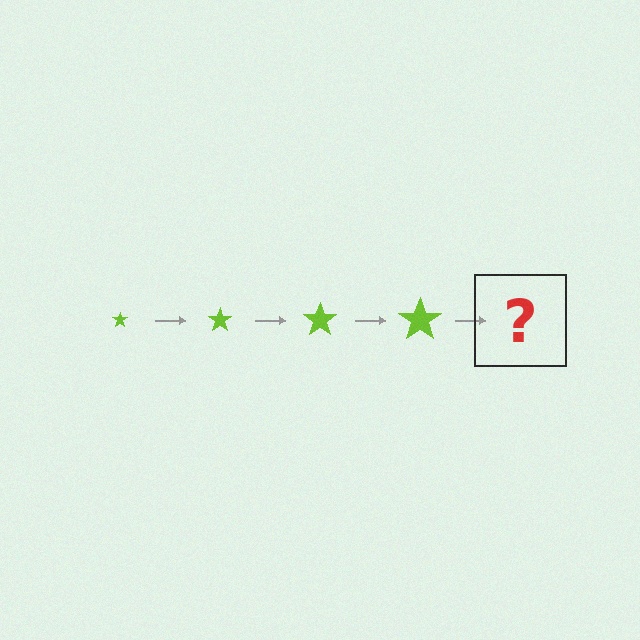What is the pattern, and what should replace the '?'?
The pattern is that the star gets progressively larger each step. The '?' should be a lime star, larger than the previous one.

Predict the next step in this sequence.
The next step is a lime star, larger than the previous one.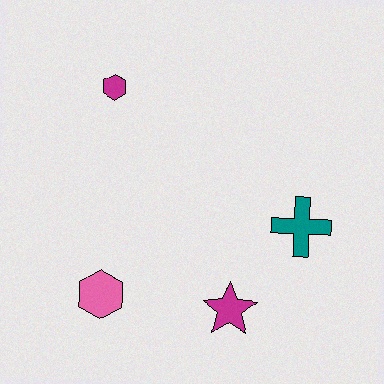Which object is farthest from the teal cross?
The magenta hexagon is farthest from the teal cross.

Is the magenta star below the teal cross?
Yes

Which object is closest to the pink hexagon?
The magenta star is closest to the pink hexagon.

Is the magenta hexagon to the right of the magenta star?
No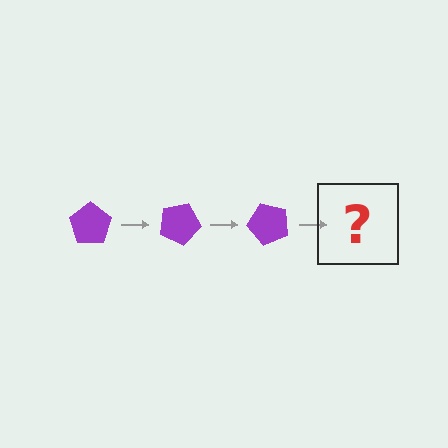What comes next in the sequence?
The next element should be a purple pentagon rotated 75 degrees.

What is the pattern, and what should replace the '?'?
The pattern is that the pentagon rotates 25 degrees each step. The '?' should be a purple pentagon rotated 75 degrees.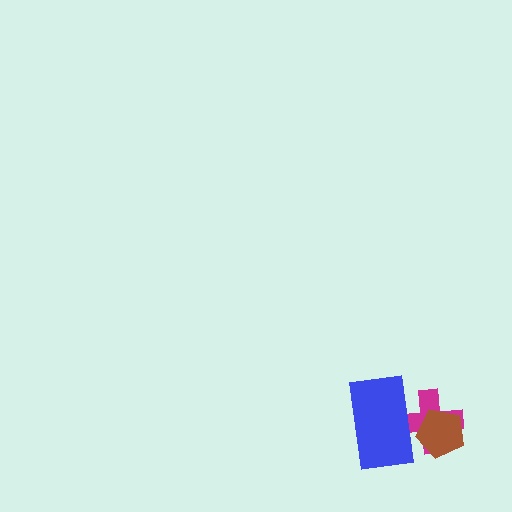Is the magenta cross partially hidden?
Yes, it is partially covered by another shape.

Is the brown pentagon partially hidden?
No, no other shape covers it.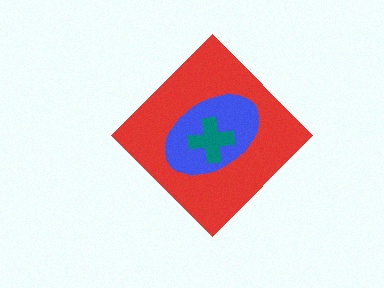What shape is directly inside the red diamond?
The blue ellipse.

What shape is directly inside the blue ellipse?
The teal cross.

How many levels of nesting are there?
3.